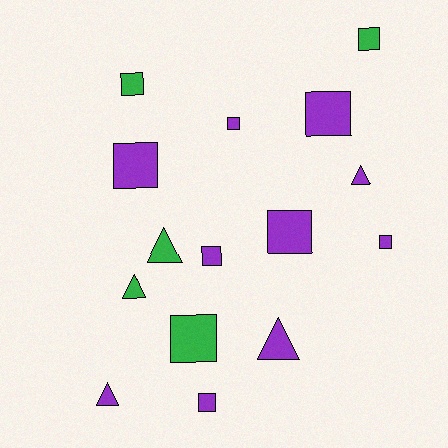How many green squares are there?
There are 3 green squares.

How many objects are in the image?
There are 15 objects.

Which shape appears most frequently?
Square, with 10 objects.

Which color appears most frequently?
Purple, with 10 objects.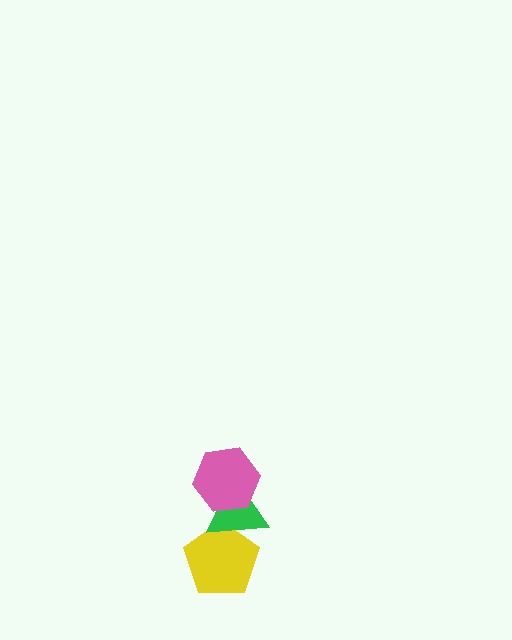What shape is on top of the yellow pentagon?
The green triangle is on top of the yellow pentagon.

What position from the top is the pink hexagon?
The pink hexagon is 1st from the top.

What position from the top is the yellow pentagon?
The yellow pentagon is 3rd from the top.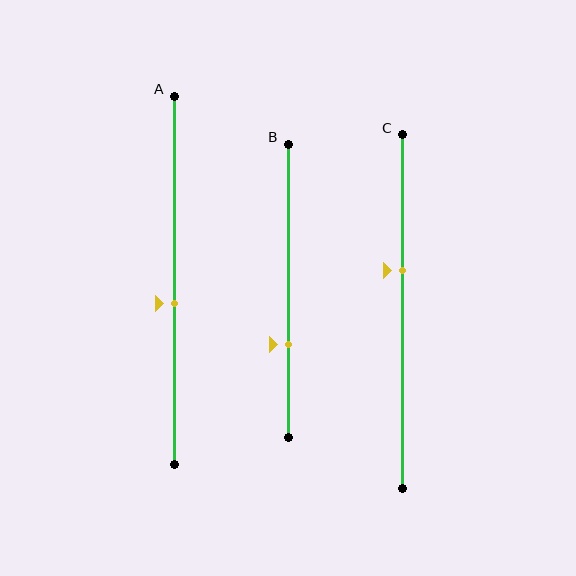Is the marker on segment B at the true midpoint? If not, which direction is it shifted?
No, the marker on segment B is shifted downward by about 18% of the segment length.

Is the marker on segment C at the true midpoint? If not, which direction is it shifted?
No, the marker on segment C is shifted upward by about 11% of the segment length.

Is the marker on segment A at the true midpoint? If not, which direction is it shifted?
No, the marker on segment A is shifted downward by about 6% of the segment length.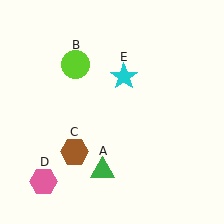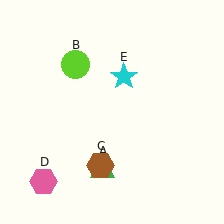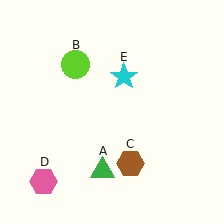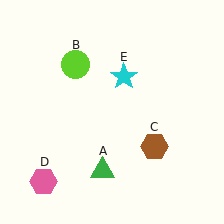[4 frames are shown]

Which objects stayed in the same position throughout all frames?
Green triangle (object A) and lime circle (object B) and pink hexagon (object D) and cyan star (object E) remained stationary.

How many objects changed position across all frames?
1 object changed position: brown hexagon (object C).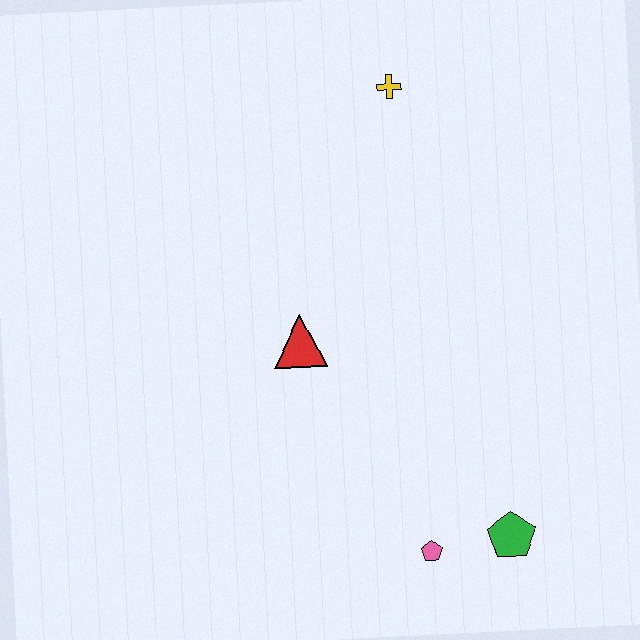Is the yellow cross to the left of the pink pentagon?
Yes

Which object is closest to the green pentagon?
The pink pentagon is closest to the green pentagon.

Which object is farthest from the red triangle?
The green pentagon is farthest from the red triangle.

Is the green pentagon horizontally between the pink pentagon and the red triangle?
No